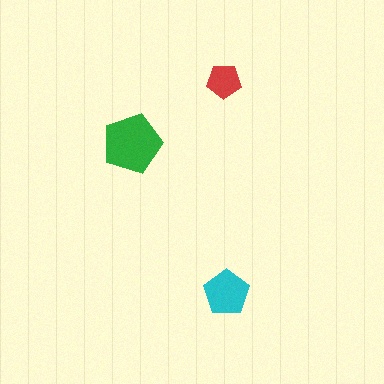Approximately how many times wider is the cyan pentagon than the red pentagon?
About 1.5 times wider.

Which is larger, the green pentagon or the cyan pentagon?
The green one.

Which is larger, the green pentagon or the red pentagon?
The green one.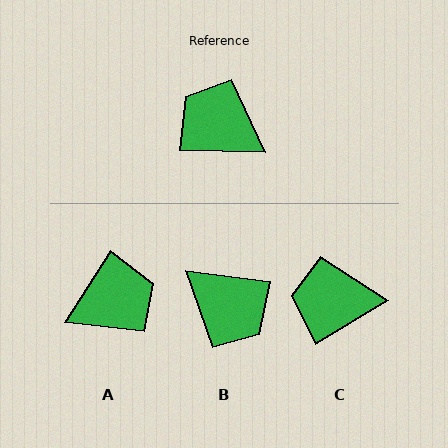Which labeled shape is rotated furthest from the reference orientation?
B, about 174 degrees away.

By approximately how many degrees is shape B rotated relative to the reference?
Approximately 174 degrees counter-clockwise.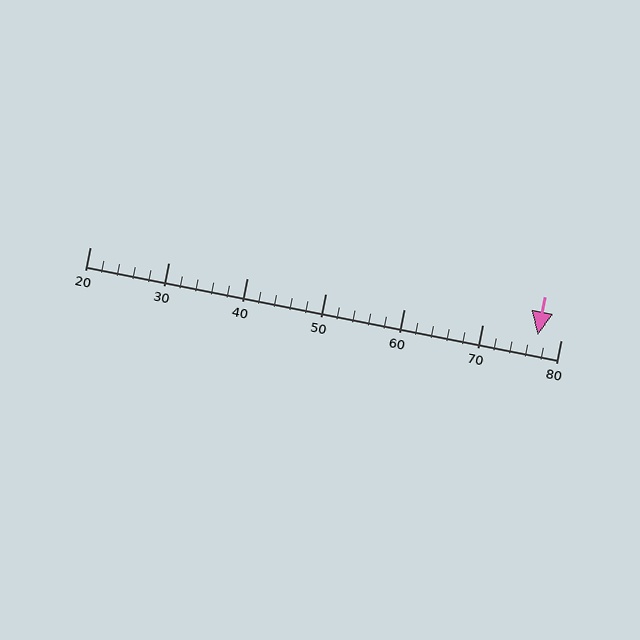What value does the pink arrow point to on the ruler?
The pink arrow points to approximately 77.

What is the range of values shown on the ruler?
The ruler shows values from 20 to 80.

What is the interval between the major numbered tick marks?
The major tick marks are spaced 10 units apart.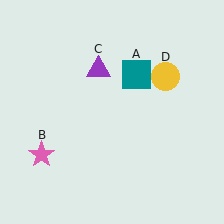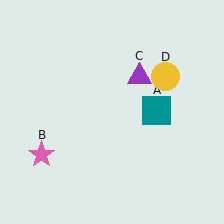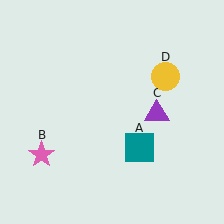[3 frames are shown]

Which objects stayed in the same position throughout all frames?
Pink star (object B) and yellow circle (object D) remained stationary.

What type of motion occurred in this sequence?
The teal square (object A), purple triangle (object C) rotated clockwise around the center of the scene.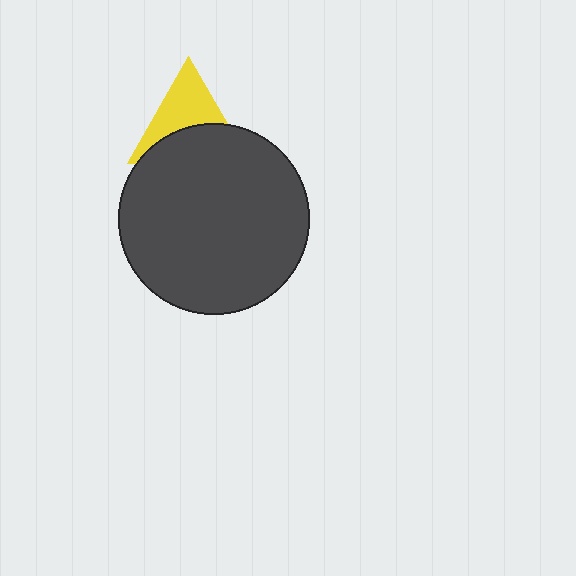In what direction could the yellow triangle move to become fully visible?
The yellow triangle could move up. That would shift it out from behind the dark gray circle entirely.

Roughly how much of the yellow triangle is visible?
About half of it is visible (roughly 52%).